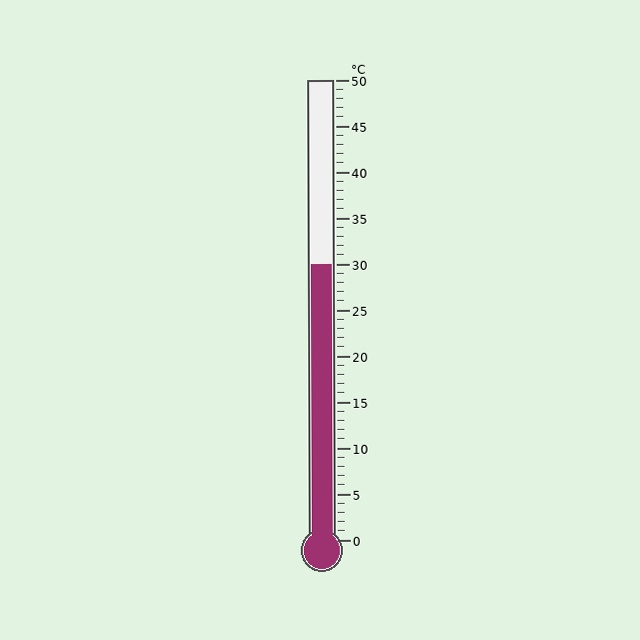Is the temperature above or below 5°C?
The temperature is above 5°C.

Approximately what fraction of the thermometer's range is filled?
The thermometer is filled to approximately 60% of its range.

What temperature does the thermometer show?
The thermometer shows approximately 30°C.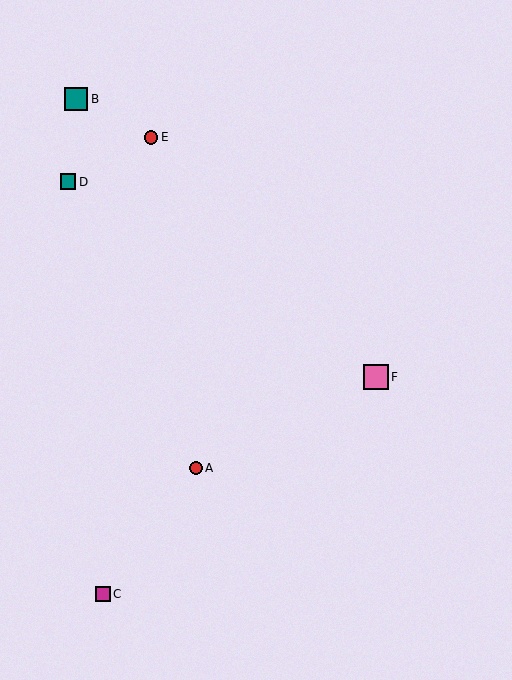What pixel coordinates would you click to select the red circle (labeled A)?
Click at (196, 468) to select the red circle A.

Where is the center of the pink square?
The center of the pink square is at (376, 377).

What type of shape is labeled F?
Shape F is a pink square.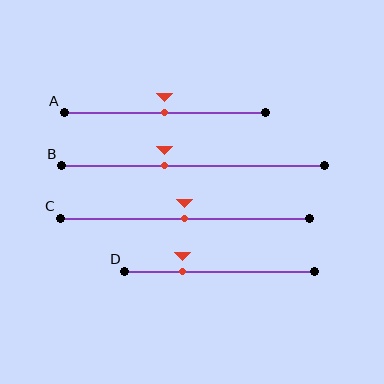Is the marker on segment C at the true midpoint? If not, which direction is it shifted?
Yes, the marker on segment C is at the true midpoint.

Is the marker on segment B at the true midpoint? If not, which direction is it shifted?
No, the marker on segment B is shifted to the left by about 11% of the segment length.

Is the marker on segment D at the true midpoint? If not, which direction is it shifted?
No, the marker on segment D is shifted to the left by about 19% of the segment length.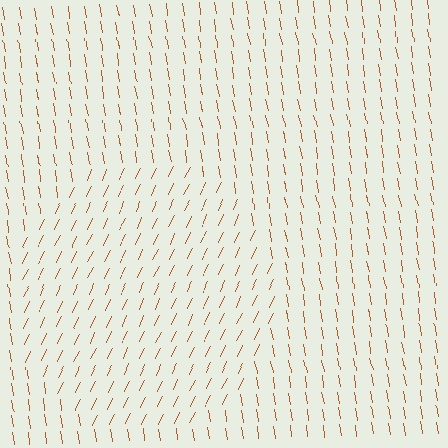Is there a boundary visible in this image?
Yes, there is a texture boundary formed by a change in line orientation.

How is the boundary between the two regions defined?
The boundary is defined purely by a change in line orientation (approximately 35 degrees difference). All lines are the same color and thickness.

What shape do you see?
I see a circle.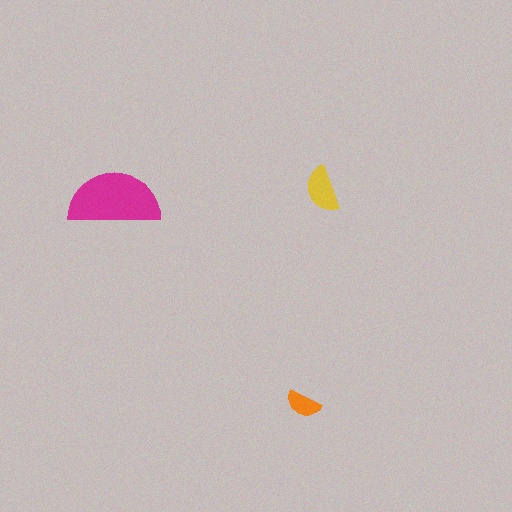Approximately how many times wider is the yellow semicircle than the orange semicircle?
About 1.5 times wider.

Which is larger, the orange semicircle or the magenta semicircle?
The magenta one.